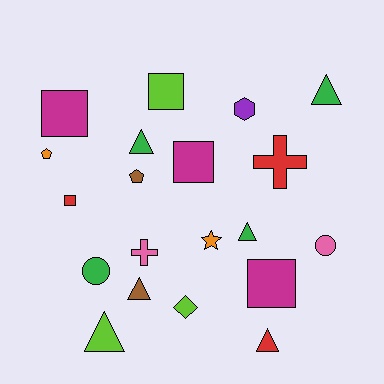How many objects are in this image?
There are 20 objects.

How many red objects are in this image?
There are 3 red objects.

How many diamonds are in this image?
There is 1 diamond.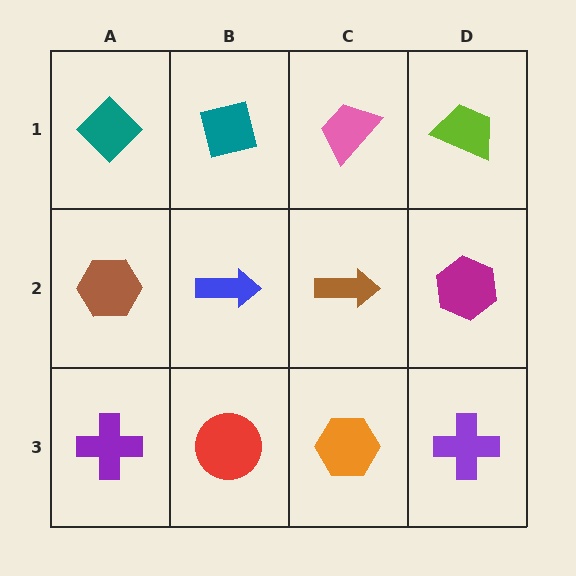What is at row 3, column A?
A purple cross.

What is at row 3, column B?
A red circle.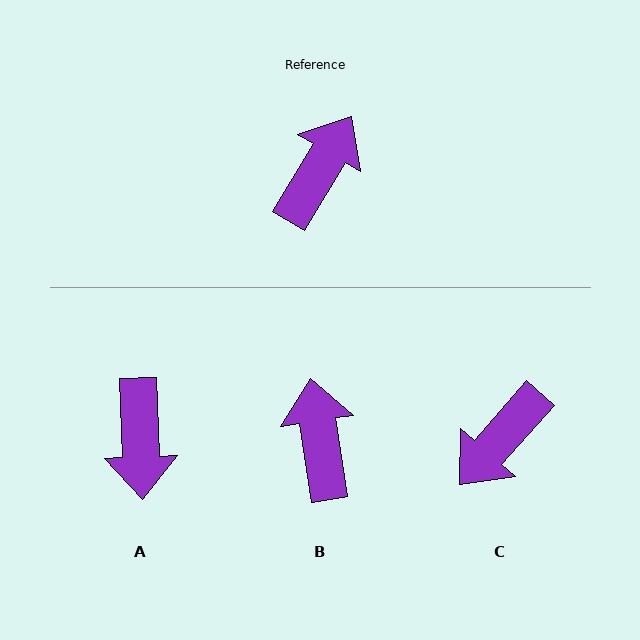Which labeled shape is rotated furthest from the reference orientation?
C, about 169 degrees away.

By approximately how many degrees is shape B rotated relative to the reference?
Approximately 39 degrees counter-clockwise.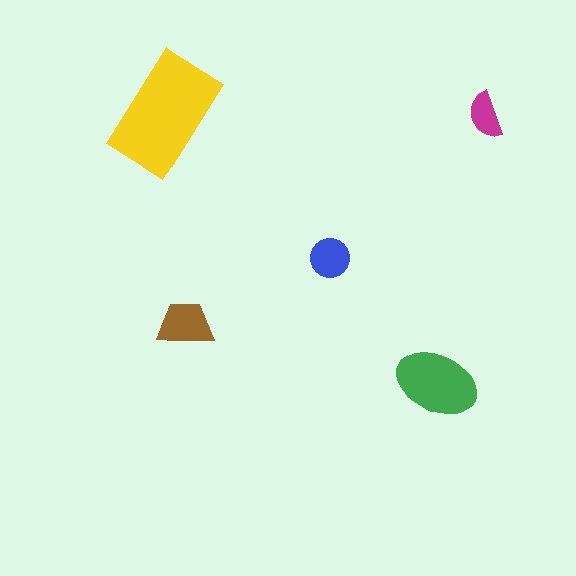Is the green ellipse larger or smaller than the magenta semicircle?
Larger.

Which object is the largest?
The yellow rectangle.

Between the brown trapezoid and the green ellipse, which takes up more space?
The green ellipse.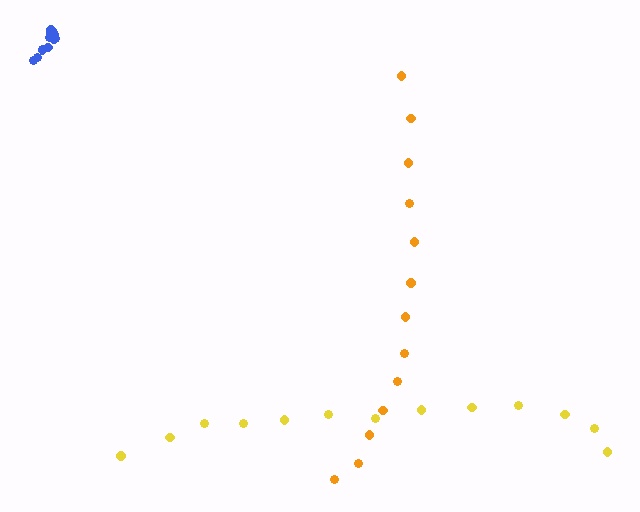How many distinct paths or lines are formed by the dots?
There are 3 distinct paths.